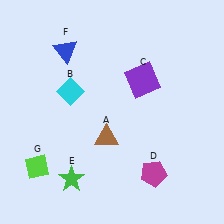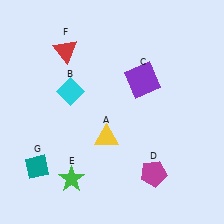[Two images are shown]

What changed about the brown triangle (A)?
In Image 1, A is brown. In Image 2, it changed to yellow.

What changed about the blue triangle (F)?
In Image 1, F is blue. In Image 2, it changed to red.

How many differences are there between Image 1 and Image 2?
There are 3 differences between the two images.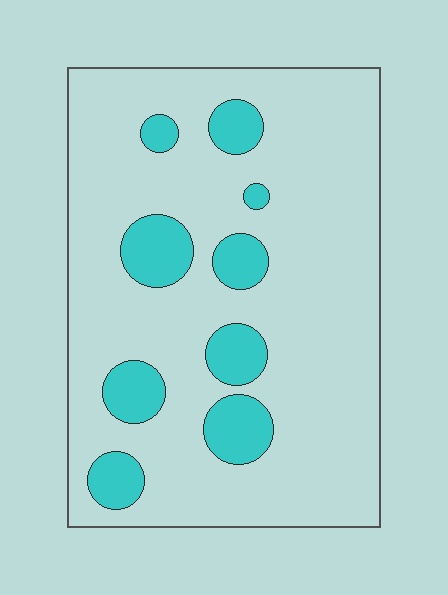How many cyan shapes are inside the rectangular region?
9.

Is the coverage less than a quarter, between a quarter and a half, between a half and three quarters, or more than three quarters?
Less than a quarter.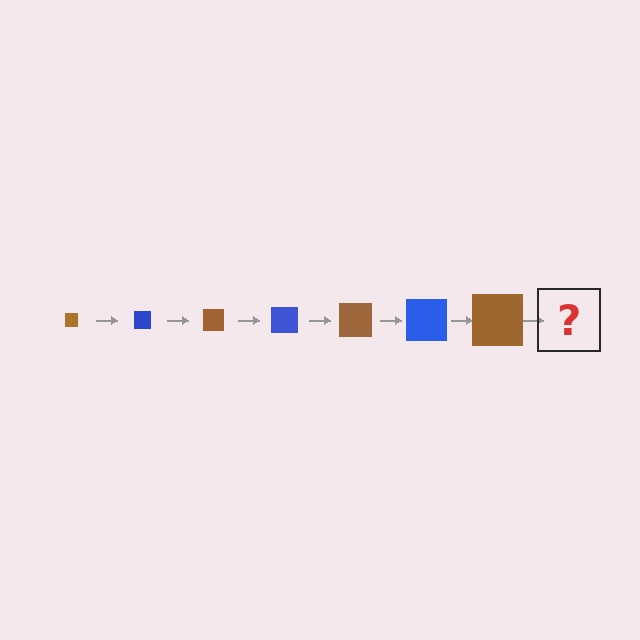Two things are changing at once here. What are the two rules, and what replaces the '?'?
The two rules are that the square grows larger each step and the color cycles through brown and blue. The '?' should be a blue square, larger than the previous one.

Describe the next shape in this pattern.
It should be a blue square, larger than the previous one.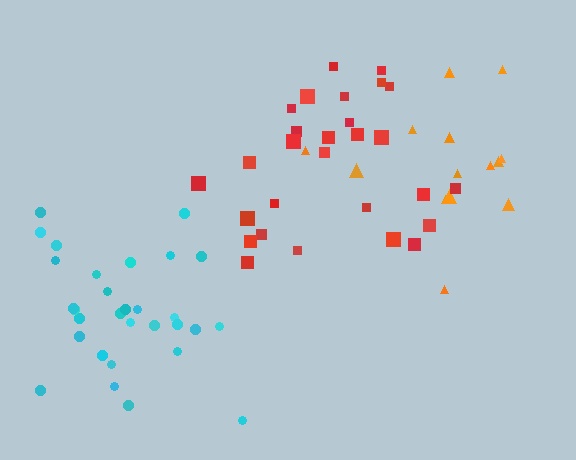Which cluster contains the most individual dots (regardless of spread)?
Cyan (30).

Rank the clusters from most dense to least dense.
red, cyan, orange.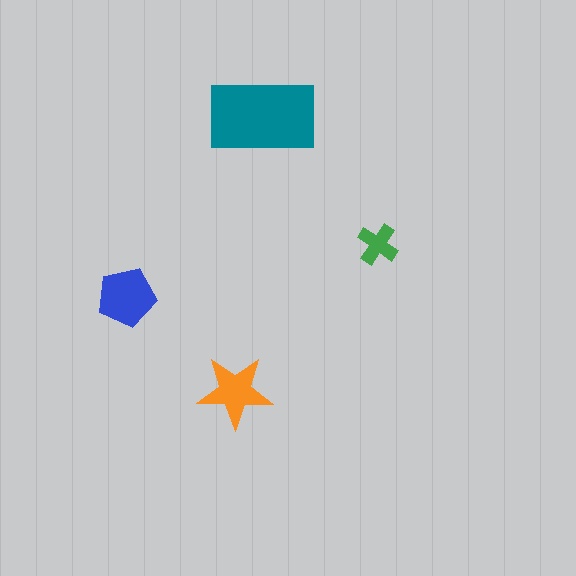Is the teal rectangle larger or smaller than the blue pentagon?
Larger.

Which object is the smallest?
The green cross.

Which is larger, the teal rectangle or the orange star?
The teal rectangle.